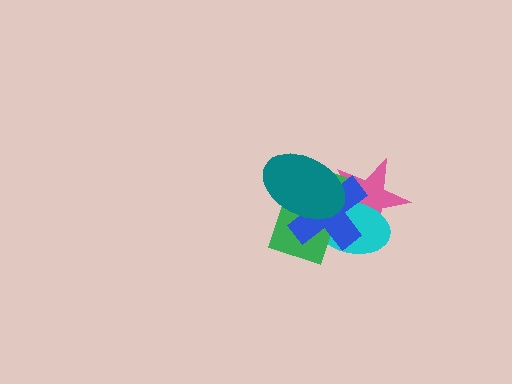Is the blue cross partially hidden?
Yes, it is partially covered by another shape.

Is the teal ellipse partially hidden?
No, no other shape covers it.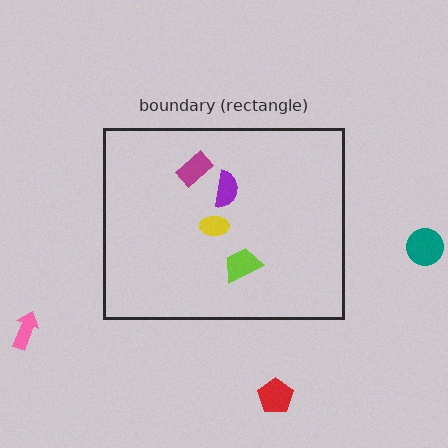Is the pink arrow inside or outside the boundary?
Outside.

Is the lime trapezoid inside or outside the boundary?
Inside.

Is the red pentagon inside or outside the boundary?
Outside.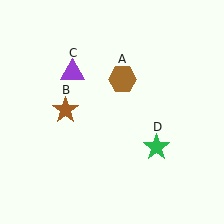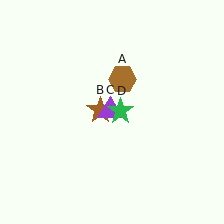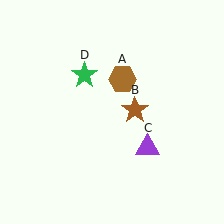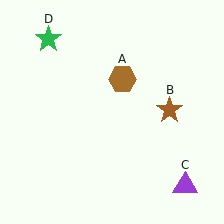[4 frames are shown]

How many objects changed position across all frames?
3 objects changed position: brown star (object B), purple triangle (object C), green star (object D).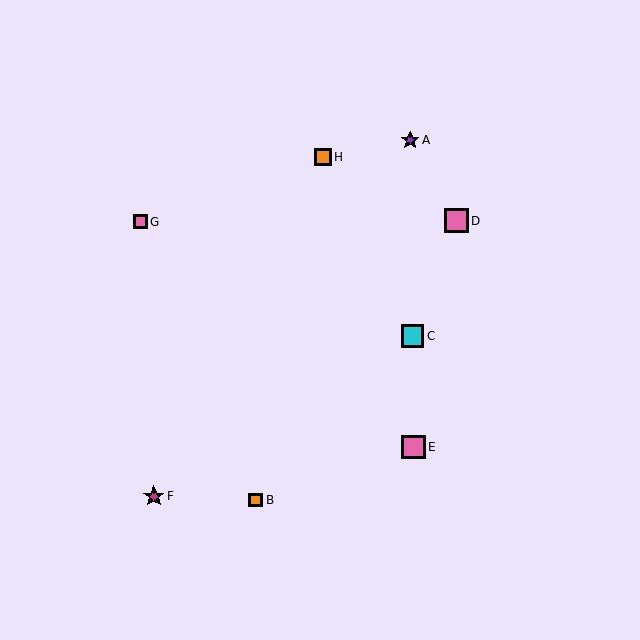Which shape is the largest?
The pink square (labeled E) is the largest.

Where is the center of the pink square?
The center of the pink square is at (140, 222).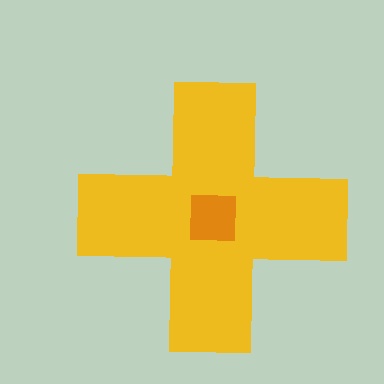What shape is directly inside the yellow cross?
The orange square.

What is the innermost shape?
The orange square.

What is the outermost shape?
The yellow cross.